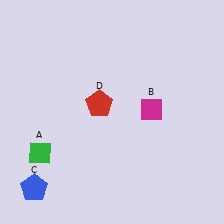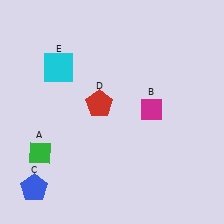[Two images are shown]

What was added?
A cyan square (E) was added in Image 2.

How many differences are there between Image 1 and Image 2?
There is 1 difference between the two images.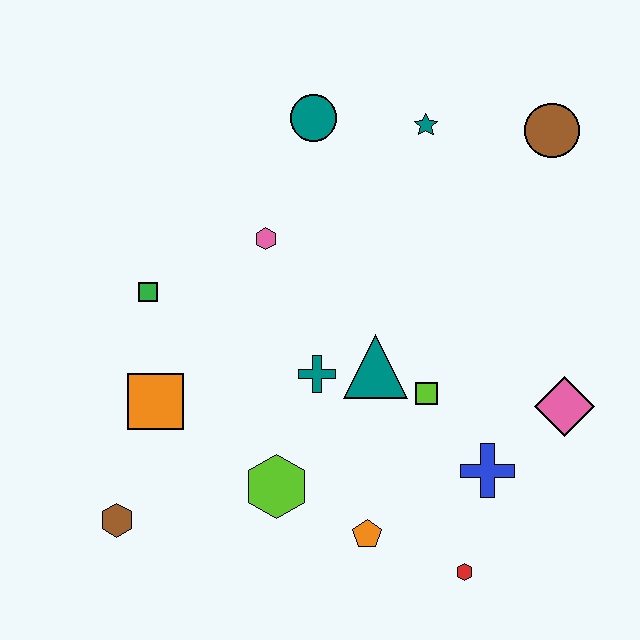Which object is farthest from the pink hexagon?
The red hexagon is farthest from the pink hexagon.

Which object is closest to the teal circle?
The teal star is closest to the teal circle.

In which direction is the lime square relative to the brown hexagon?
The lime square is to the right of the brown hexagon.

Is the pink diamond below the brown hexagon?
No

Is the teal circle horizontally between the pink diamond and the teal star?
No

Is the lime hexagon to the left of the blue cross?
Yes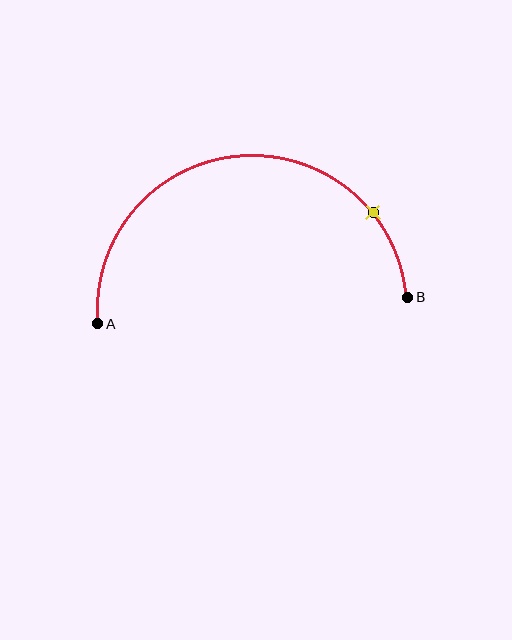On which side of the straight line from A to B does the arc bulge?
The arc bulges above the straight line connecting A and B.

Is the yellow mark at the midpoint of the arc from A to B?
No. The yellow mark lies on the arc but is closer to endpoint B. The arc midpoint would be at the point on the curve equidistant along the arc from both A and B.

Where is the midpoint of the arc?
The arc midpoint is the point on the curve farthest from the straight line joining A and B. It sits above that line.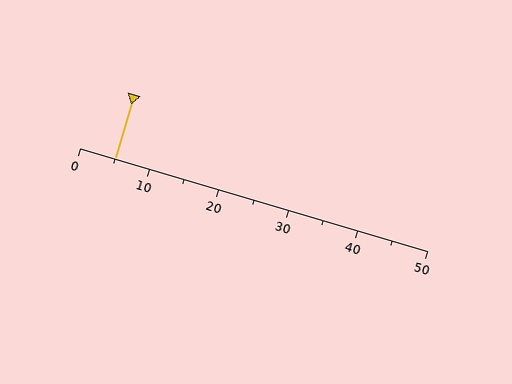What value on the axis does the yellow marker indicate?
The marker indicates approximately 5.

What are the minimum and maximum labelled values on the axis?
The axis runs from 0 to 50.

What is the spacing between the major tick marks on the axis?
The major ticks are spaced 10 apart.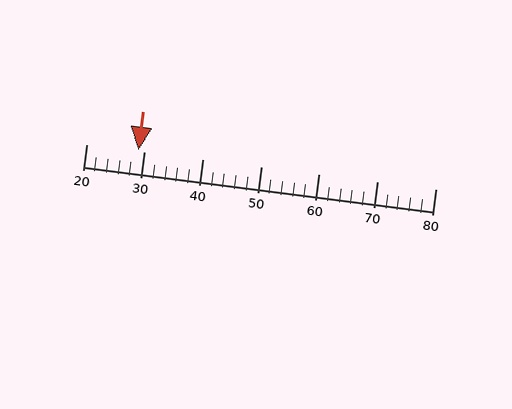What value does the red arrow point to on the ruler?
The red arrow points to approximately 29.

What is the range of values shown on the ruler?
The ruler shows values from 20 to 80.